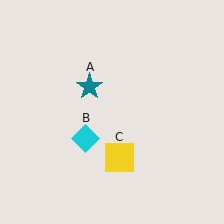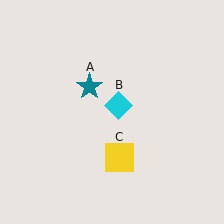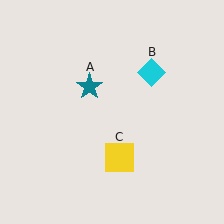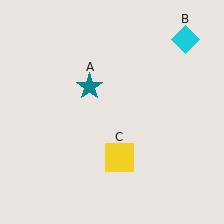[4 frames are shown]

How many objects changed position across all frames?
1 object changed position: cyan diamond (object B).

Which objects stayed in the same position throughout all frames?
Teal star (object A) and yellow square (object C) remained stationary.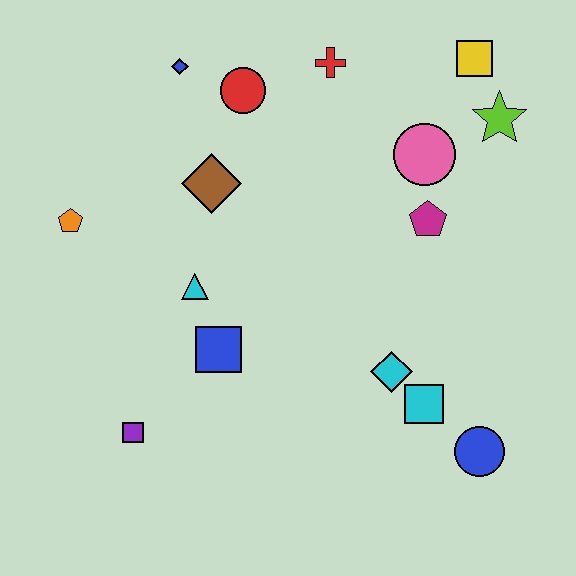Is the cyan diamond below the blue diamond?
Yes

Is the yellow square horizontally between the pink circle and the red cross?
No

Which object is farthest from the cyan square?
The blue diamond is farthest from the cyan square.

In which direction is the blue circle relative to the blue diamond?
The blue circle is below the blue diamond.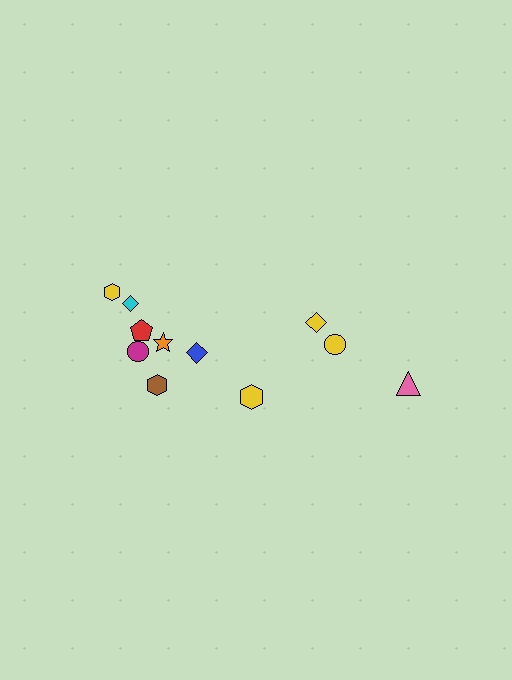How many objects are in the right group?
There are 4 objects.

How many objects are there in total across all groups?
There are 11 objects.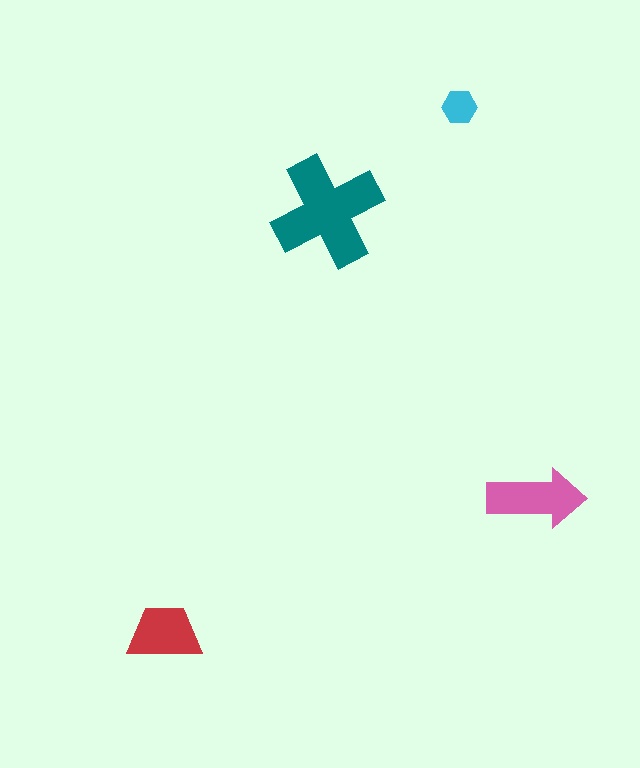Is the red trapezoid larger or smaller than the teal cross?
Smaller.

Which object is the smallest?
The cyan hexagon.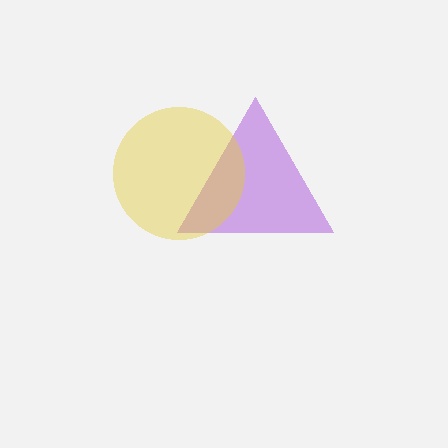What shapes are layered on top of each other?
The layered shapes are: a purple triangle, a yellow circle.